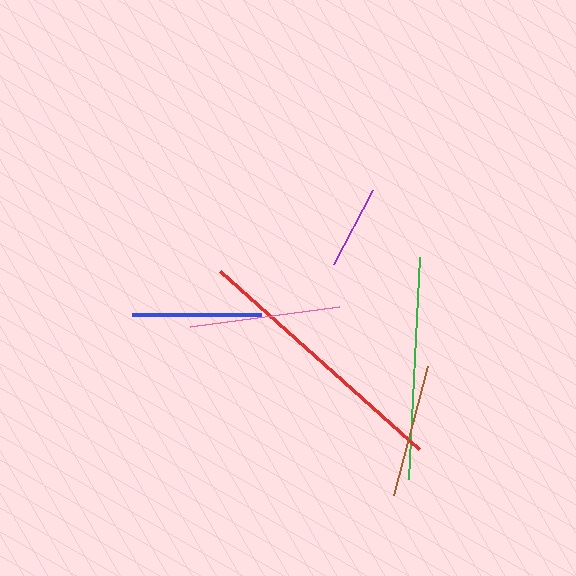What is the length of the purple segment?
The purple segment is approximately 84 pixels long.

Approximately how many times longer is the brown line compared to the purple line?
The brown line is approximately 1.6 times the length of the purple line.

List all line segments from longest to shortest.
From longest to shortest: red, green, pink, brown, blue, purple.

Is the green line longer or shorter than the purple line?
The green line is longer than the purple line.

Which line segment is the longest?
The red line is the longest at approximately 267 pixels.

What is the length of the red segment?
The red segment is approximately 267 pixels long.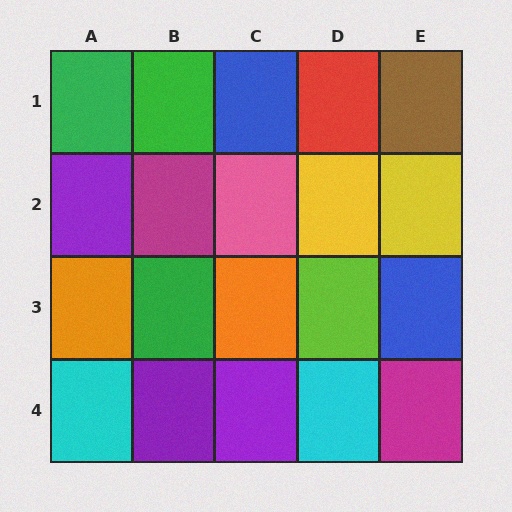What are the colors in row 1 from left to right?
Green, green, blue, red, brown.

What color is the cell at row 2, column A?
Purple.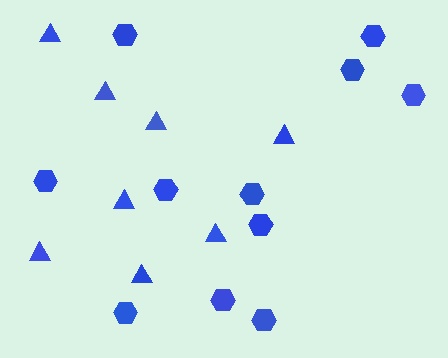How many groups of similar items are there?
There are 2 groups: one group of hexagons (11) and one group of triangles (8).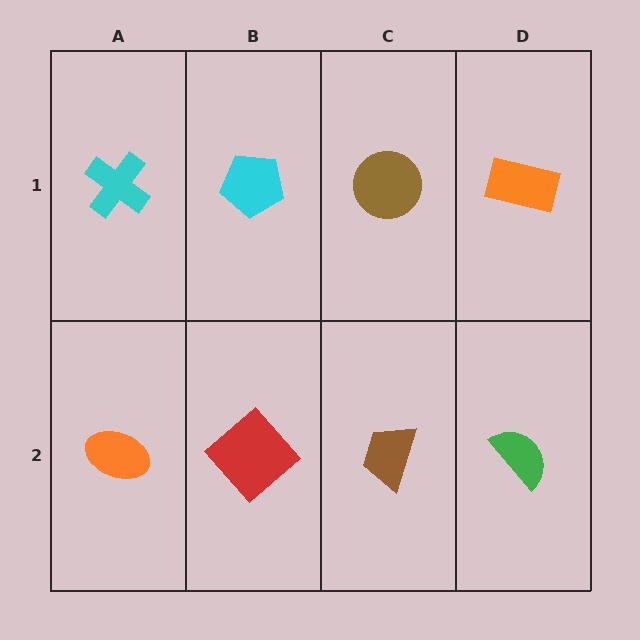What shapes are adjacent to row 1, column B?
A red diamond (row 2, column B), a cyan cross (row 1, column A), a brown circle (row 1, column C).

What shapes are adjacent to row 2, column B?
A cyan pentagon (row 1, column B), an orange ellipse (row 2, column A), a brown trapezoid (row 2, column C).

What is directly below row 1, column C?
A brown trapezoid.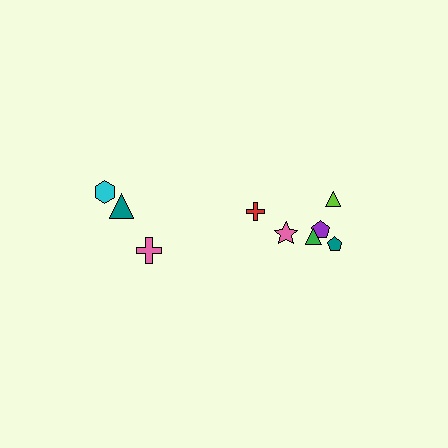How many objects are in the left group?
There are 3 objects.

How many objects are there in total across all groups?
There are 9 objects.